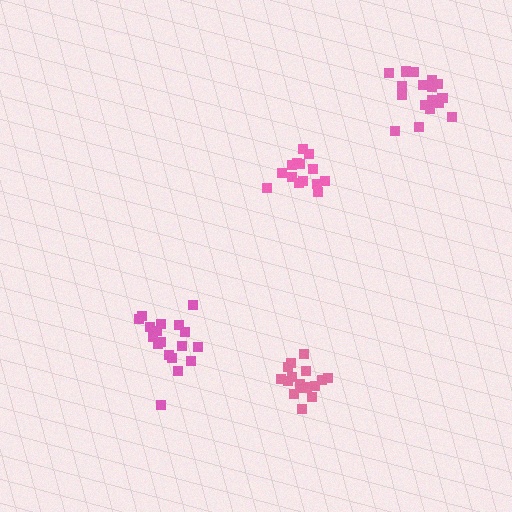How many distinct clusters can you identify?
There are 4 distinct clusters.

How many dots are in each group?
Group 1: 14 dots, Group 2: 17 dots, Group 3: 18 dots, Group 4: 16 dots (65 total).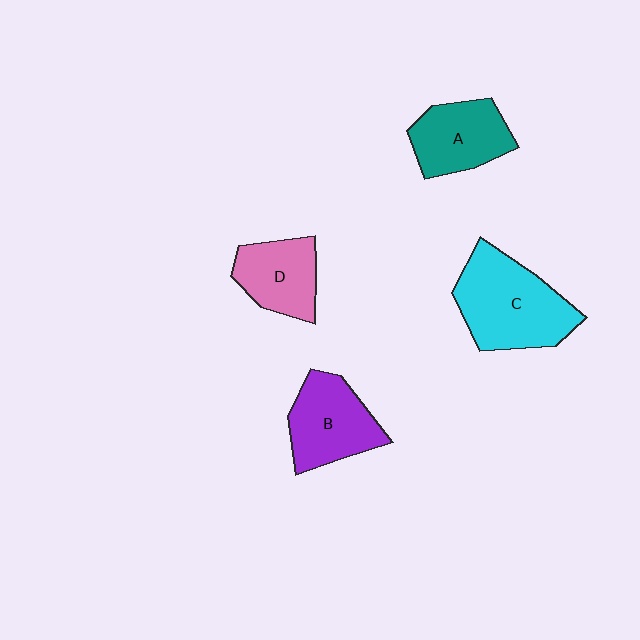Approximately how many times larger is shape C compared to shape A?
Approximately 1.5 times.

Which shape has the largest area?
Shape C (cyan).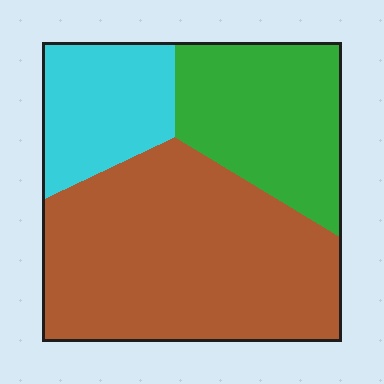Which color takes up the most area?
Brown, at roughly 55%.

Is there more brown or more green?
Brown.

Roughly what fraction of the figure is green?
Green takes up about one quarter (1/4) of the figure.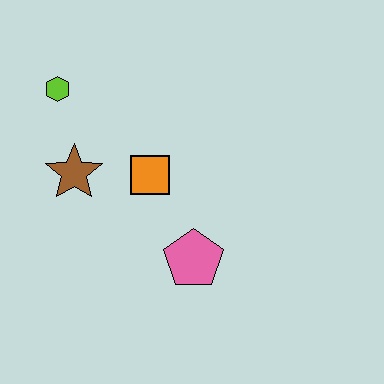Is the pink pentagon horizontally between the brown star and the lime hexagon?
No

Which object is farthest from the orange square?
The lime hexagon is farthest from the orange square.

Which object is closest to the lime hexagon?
The brown star is closest to the lime hexagon.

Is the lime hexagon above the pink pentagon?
Yes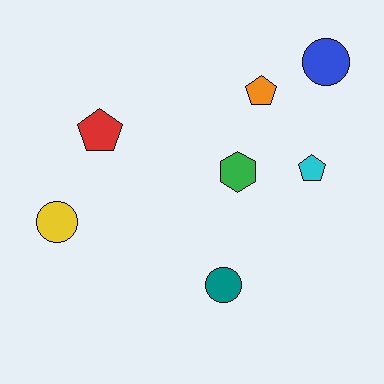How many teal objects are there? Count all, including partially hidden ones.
There is 1 teal object.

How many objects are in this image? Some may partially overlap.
There are 7 objects.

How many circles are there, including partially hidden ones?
There are 3 circles.